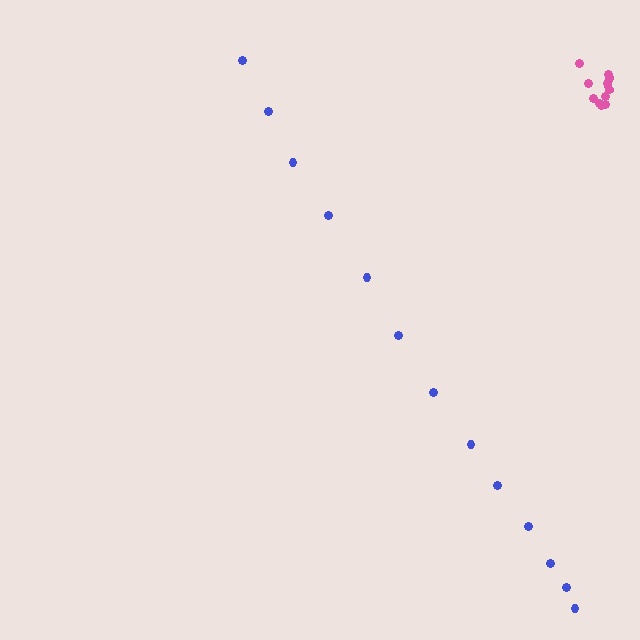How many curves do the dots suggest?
There are 2 distinct paths.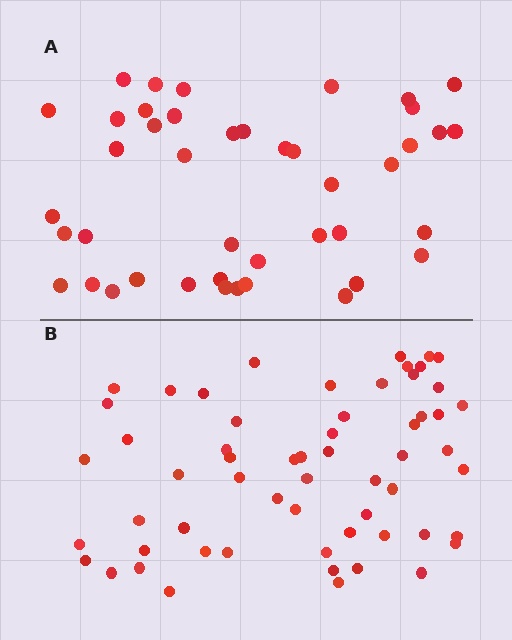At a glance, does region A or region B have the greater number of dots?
Region B (the bottom region) has more dots.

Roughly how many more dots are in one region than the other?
Region B has approximately 15 more dots than region A.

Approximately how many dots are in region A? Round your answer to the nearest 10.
About 40 dots. (The exact count is 43, which rounds to 40.)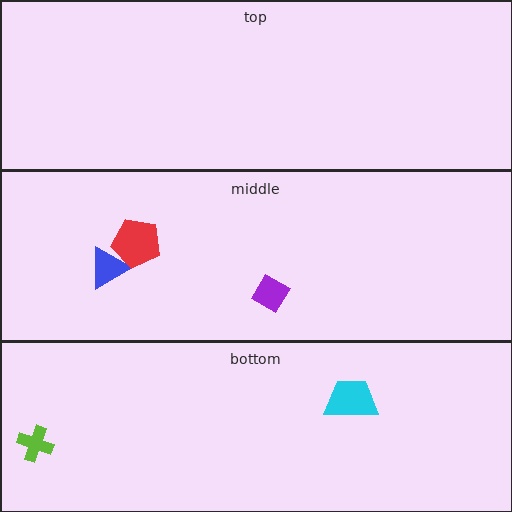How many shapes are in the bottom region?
2.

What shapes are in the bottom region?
The cyan trapezoid, the lime cross.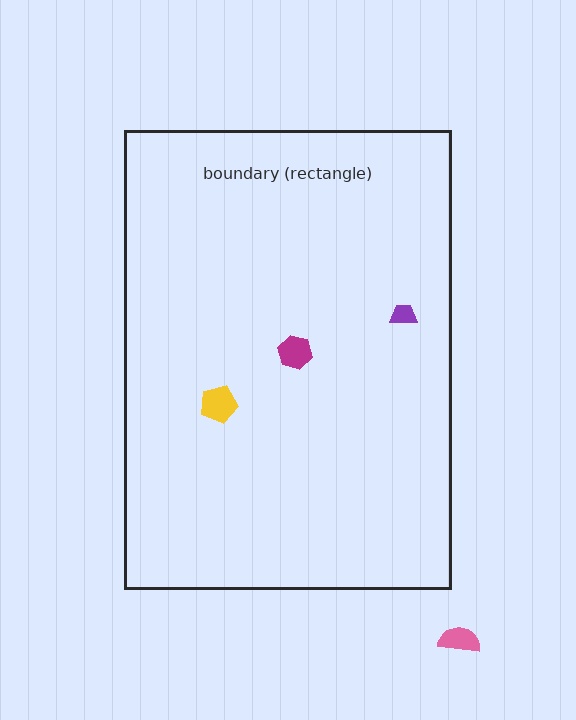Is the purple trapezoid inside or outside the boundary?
Inside.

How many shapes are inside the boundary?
3 inside, 1 outside.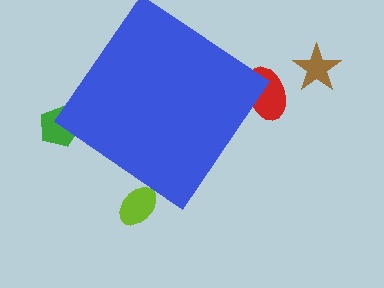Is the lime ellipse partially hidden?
Yes, the lime ellipse is partially hidden behind the blue diamond.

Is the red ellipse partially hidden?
Yes, the red ellipse is partially hidden behind the blue diamond.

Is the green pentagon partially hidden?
Yes, the green pentagon is partially hidden behind the blue diamond.